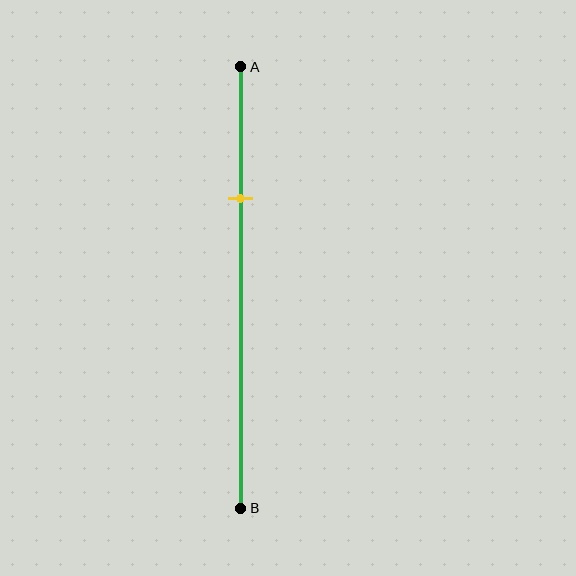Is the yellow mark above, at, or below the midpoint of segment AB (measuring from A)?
The yellow mark is above the midpoint of segment AB.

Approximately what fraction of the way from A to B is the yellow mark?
The yellow mark is approximately 30% of the way from A to B.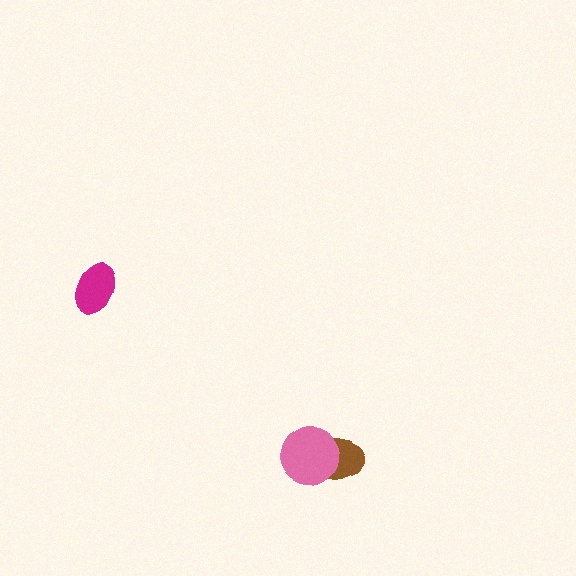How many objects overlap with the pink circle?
1 object overlaps with the pink circle.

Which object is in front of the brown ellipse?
The pink circle is in front of the brown ellipse.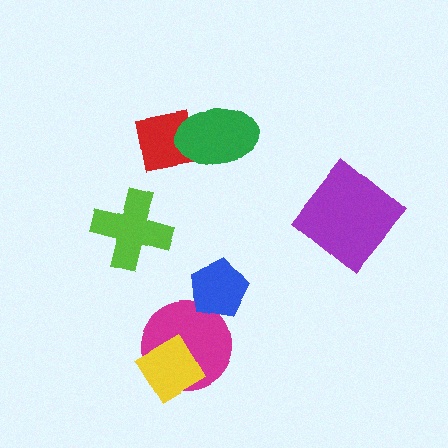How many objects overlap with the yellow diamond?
1 object overlaps with the yellow diamond.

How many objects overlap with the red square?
1 object overlaps with the red square.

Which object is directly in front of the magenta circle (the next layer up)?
The yellow diamond is directly in front of the magenta circle.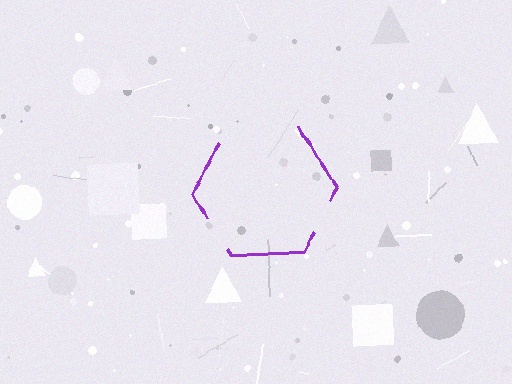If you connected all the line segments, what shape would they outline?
They would outline a hexagon.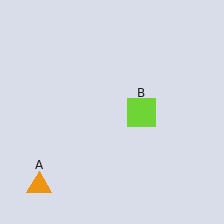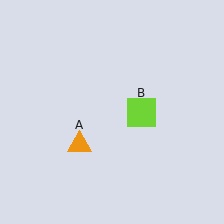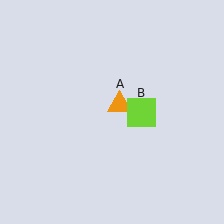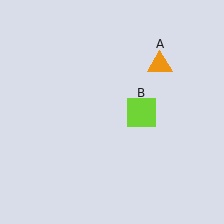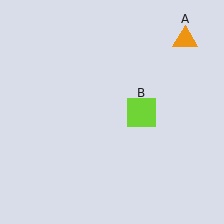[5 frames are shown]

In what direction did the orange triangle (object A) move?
The orange triangle (object A) moved up and to the right.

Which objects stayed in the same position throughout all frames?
Lime square (object B) remained stationary.